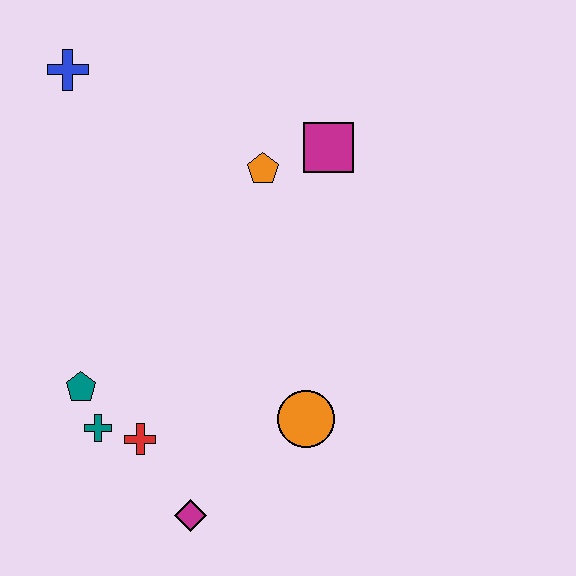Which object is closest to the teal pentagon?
The teal cross is closest to the teal pentagon.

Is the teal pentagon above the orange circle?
Yes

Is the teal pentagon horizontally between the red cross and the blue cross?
Yes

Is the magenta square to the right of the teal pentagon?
Yes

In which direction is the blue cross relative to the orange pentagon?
The blue cross is to the left of the orange pentagon.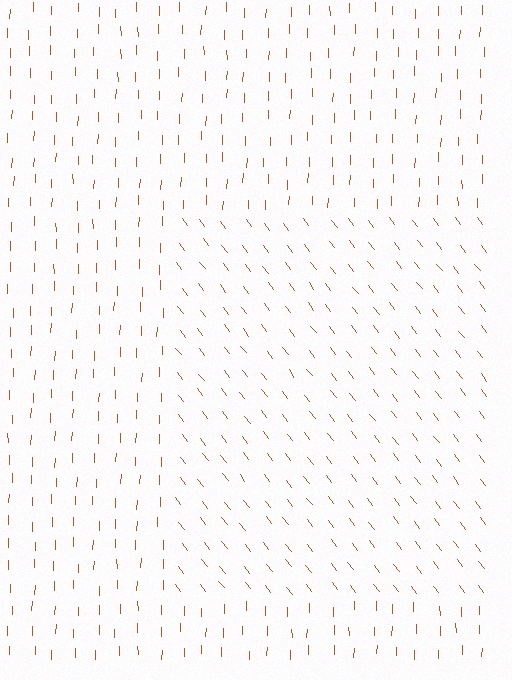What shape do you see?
I see a rectangle.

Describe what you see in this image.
The image is filled with small brown line segments. A rectangle region in the image has lines oriented differently from the surrounding lines, creating a visible texture boundary.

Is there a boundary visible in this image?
Yes, there is a texture boundary formed by a change in line orientation.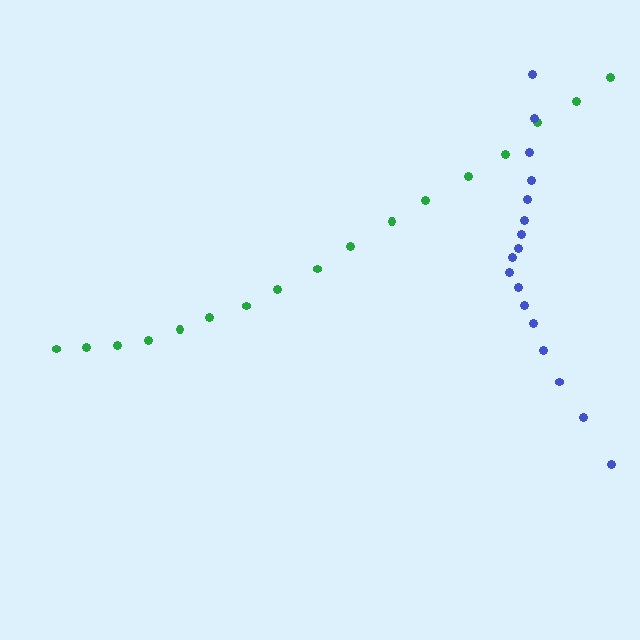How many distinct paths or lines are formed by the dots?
There are 2 distinct paths.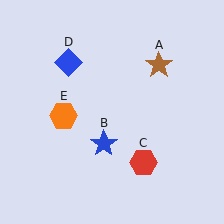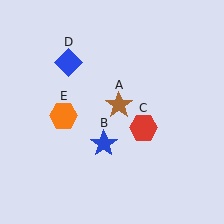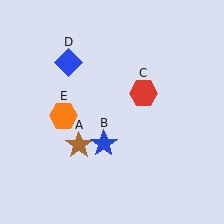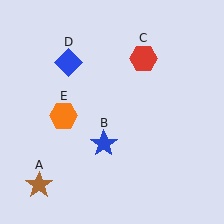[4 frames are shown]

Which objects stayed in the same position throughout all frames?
Blue star (object B) and blue diamond (object D) and orange hexagon (object E) remained stationary.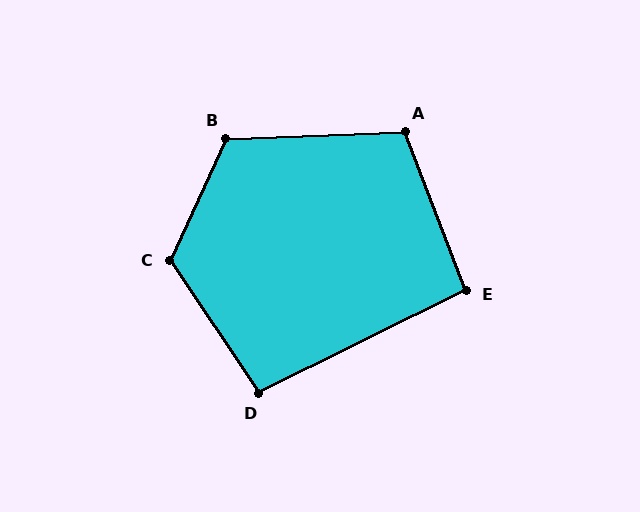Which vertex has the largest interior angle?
C, at approximately 121 degrees.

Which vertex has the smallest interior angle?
E, at approximately 95 degrees.